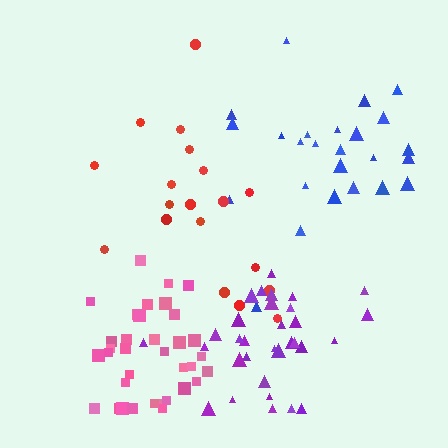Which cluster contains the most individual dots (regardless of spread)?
Pink (35).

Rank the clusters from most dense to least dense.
pink, purple, blue, red.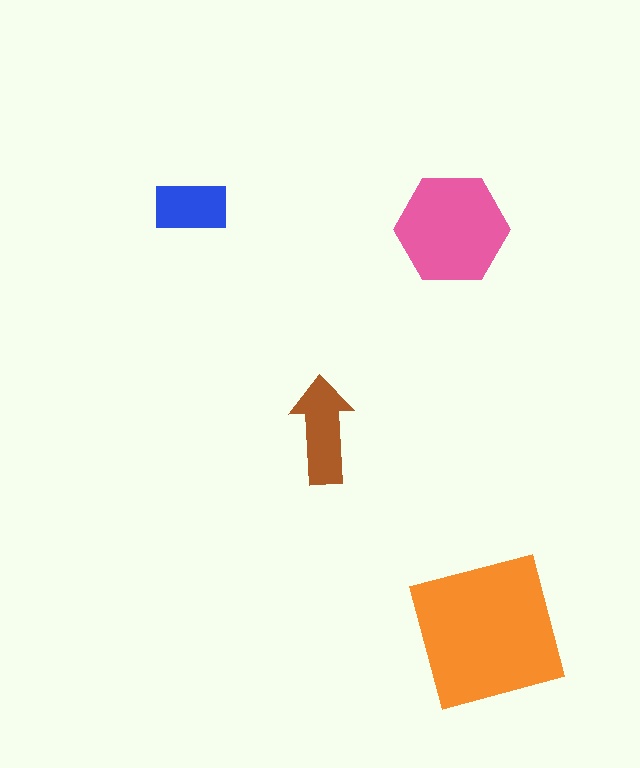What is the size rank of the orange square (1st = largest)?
1st.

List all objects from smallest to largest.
The blue rectangle, the brown arrow, the pink hexagon, the orange square.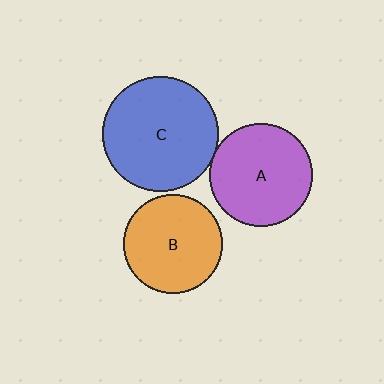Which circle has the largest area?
Circle C (blue).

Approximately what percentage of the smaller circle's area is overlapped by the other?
Approximately 5%.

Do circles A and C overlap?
Yes.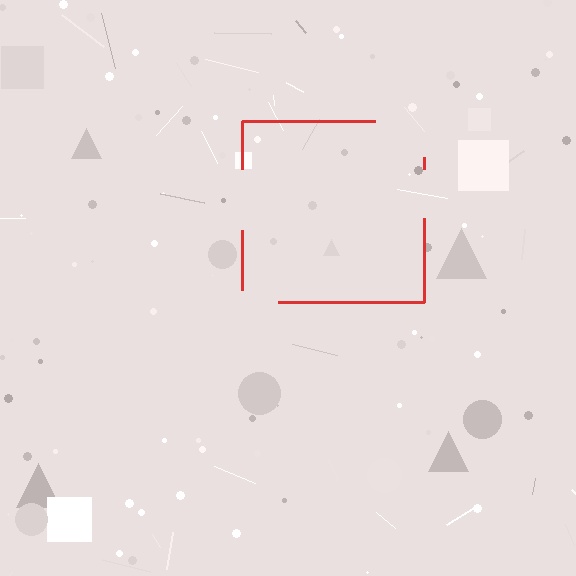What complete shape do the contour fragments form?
The contour fragments form a square.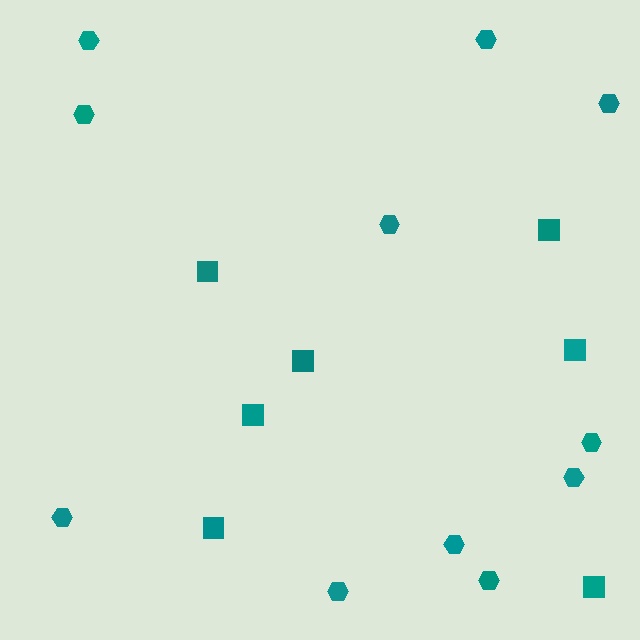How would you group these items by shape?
There are 2 groups: one group of squares (7) and one group of hexagons (11).